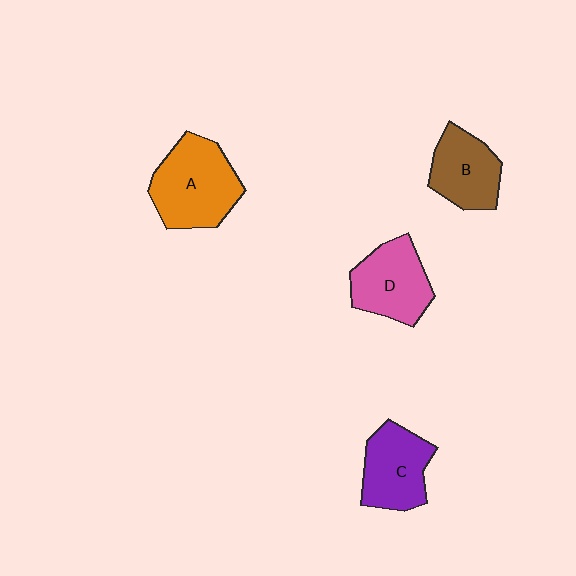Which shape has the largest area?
Shape A (orange).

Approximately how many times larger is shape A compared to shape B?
Approximately 1.4 times.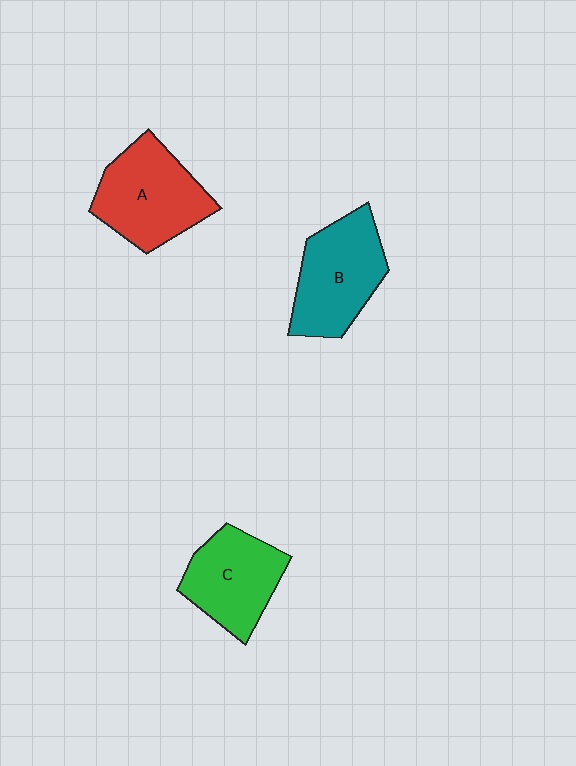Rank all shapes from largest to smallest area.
From largest to smallest: A (red), B (teal), C (green).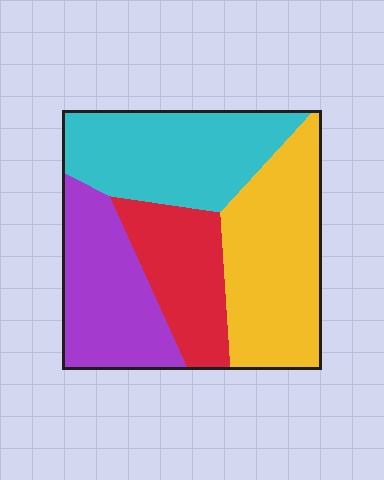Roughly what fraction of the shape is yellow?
Yellow takes up between a sixth and a third of the shape.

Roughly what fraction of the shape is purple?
Purple covers around 25% of the shape.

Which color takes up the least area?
Red, at roughly 20%.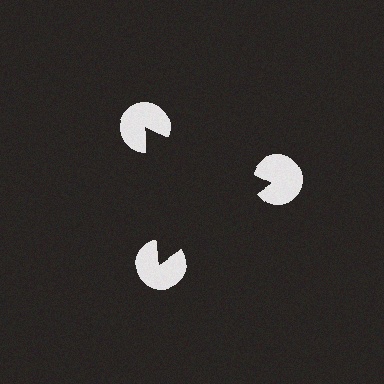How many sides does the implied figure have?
3 sides.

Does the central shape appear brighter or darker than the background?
It typically appears slightly darker than the background, even though no actual brightness change is drawn.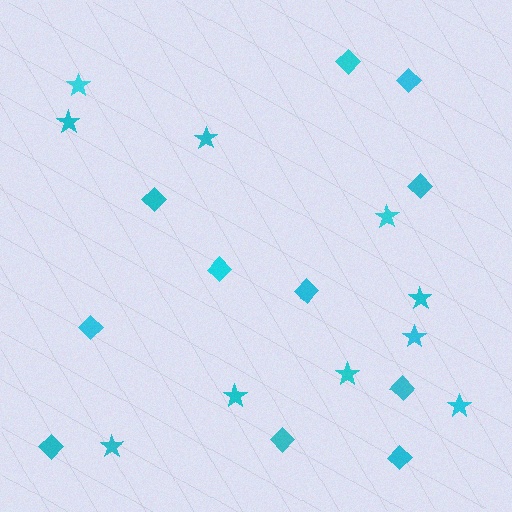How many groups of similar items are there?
There are 2 groups: one group of stars (10) and one group of diamonds (11).